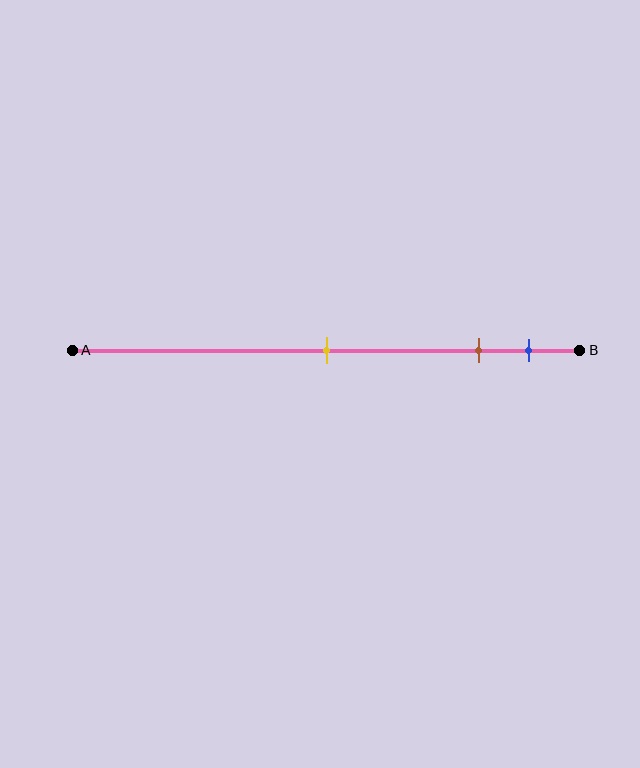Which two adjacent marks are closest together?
The brown and blue marks are the closest adjacent pair.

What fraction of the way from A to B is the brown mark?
The brown mark is approximately 80% (0.8) of the way from A to B.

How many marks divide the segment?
There are 3 marks dividing the segment.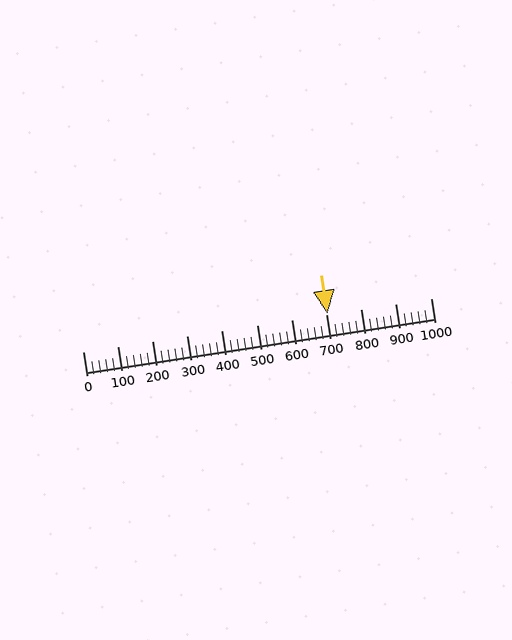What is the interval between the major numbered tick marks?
The major tick marks are spaced 100 units apart.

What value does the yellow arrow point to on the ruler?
The yellow arrow points to approximately 704.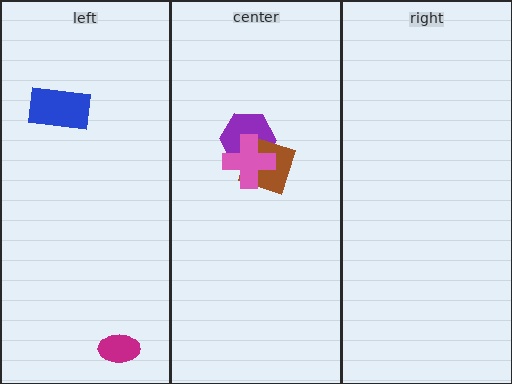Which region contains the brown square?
The center region.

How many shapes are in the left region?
2.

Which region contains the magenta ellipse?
The left region.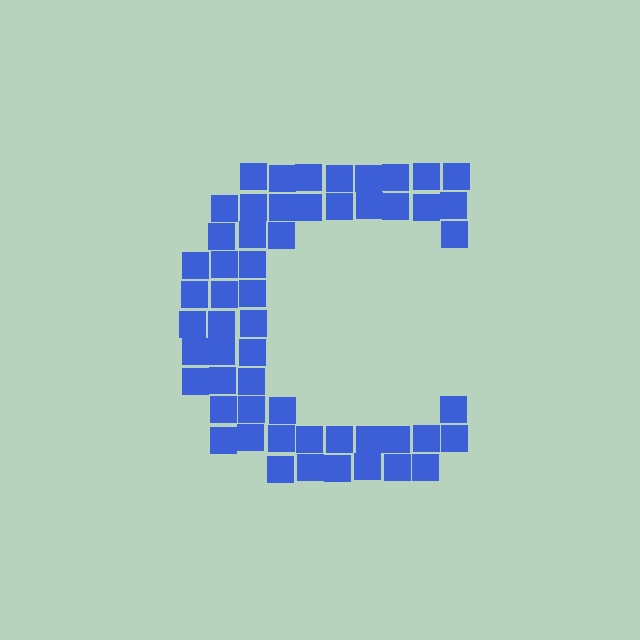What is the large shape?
The large shape is the letter C.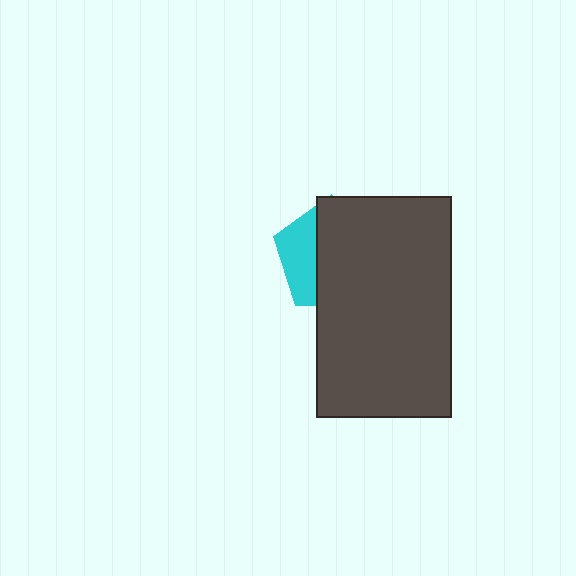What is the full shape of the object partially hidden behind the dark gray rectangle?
The partially hidden object is a cyan pentagon.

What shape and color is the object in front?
The object in front is a dark gray rectangle.